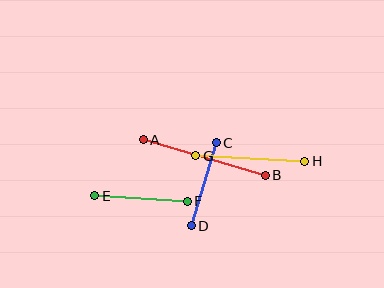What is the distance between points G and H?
The distance is approximately 109 pixels.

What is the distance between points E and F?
The distance is approximately 92 pixels.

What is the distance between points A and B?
The distance is approximately 127 pixels.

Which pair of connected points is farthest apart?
Points A and B are farthest apart.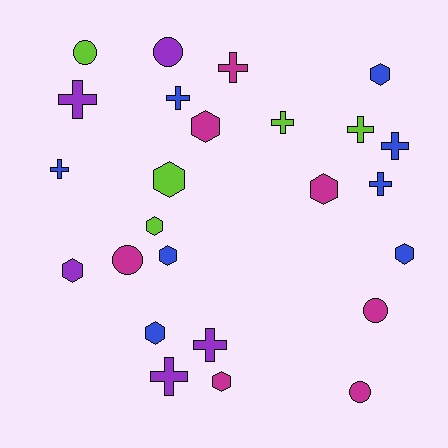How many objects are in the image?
There are 25 objects.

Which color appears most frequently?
Blue, with 8 objects.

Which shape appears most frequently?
Cross, with 10 objects.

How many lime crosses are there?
There are 2 lime crosses.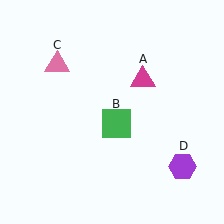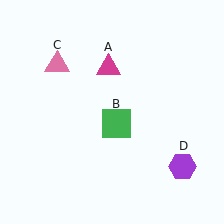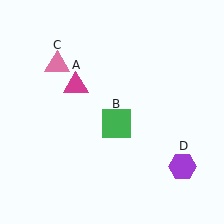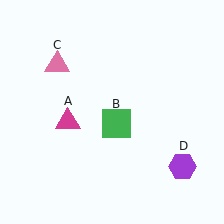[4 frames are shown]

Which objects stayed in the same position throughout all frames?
Green square (object B) and pink triangle (object C) and purple hexagon (object D) remained stationary.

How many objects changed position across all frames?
1 object changed position: magenta triangle (object A).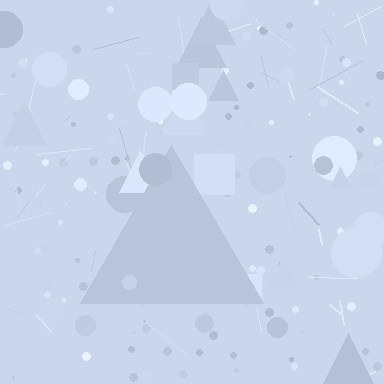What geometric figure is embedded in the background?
A triangle is embedded in the background.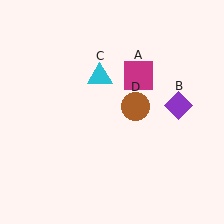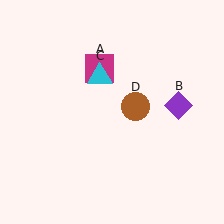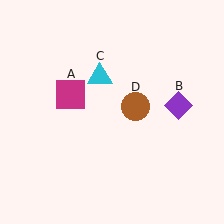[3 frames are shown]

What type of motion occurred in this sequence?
The magenta square (object A) rotated counterclockwise around the center of the scene.